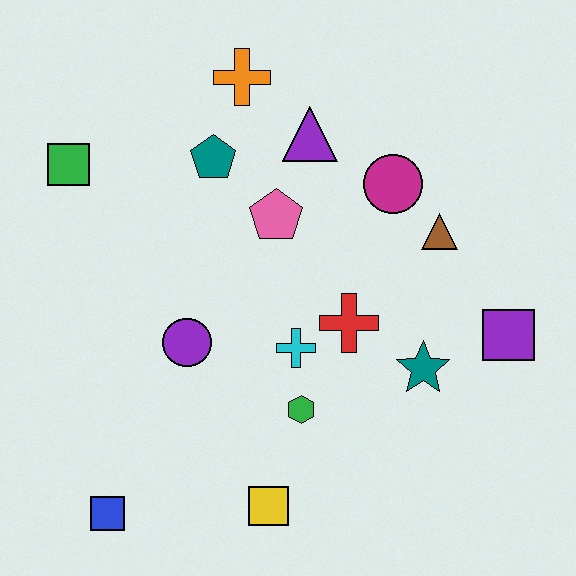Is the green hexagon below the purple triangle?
Yes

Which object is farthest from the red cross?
The green square is farthest from the red cross.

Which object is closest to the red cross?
The cyan cross is closest to the red cross.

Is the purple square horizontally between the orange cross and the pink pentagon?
No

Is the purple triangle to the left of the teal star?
Yes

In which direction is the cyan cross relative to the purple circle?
The cyan cross is to the right of the purple circle.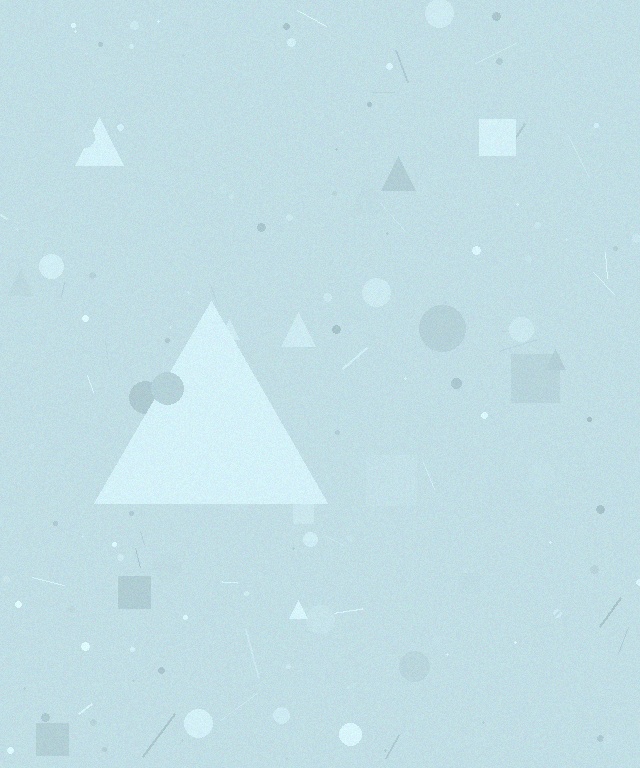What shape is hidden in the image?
A triangle is hidden in the image.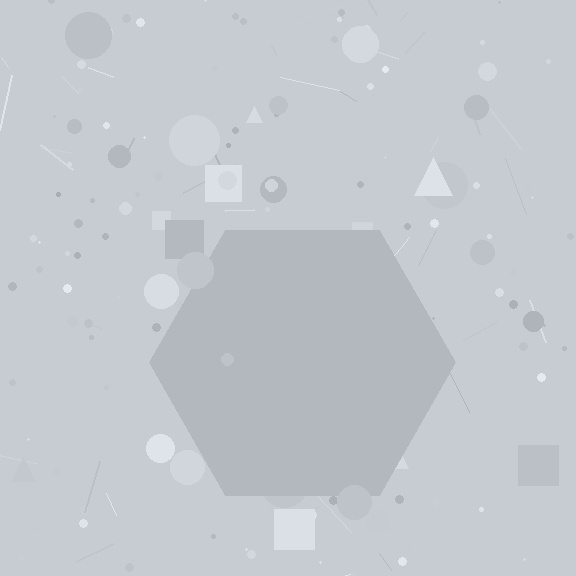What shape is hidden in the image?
A hexagon is hidden in the image.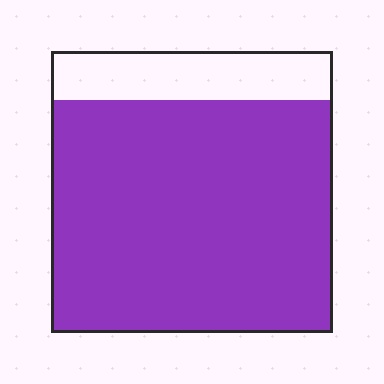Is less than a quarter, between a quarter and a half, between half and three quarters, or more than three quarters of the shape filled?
More than three quarters.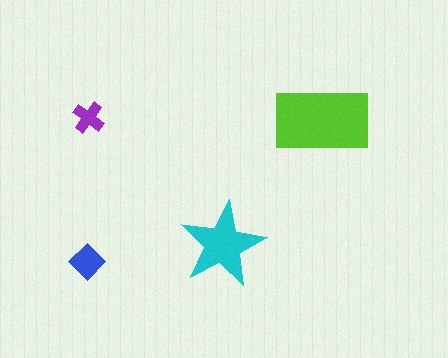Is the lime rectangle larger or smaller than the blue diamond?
Larger.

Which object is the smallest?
The purple cross.